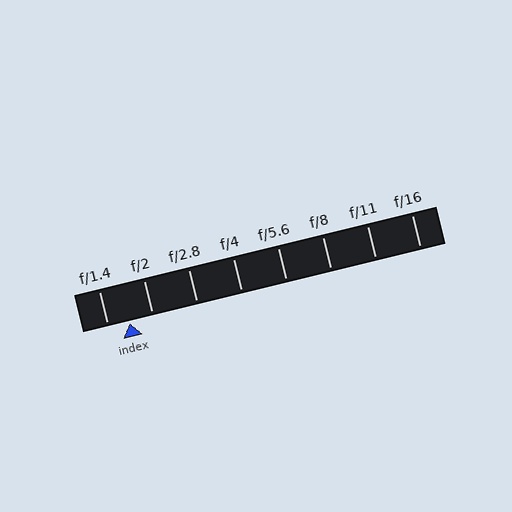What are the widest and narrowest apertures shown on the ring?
The widest aperture shown is f/1.4 and the narrowest is f/16.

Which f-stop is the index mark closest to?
The index mark is closest to f/1.4.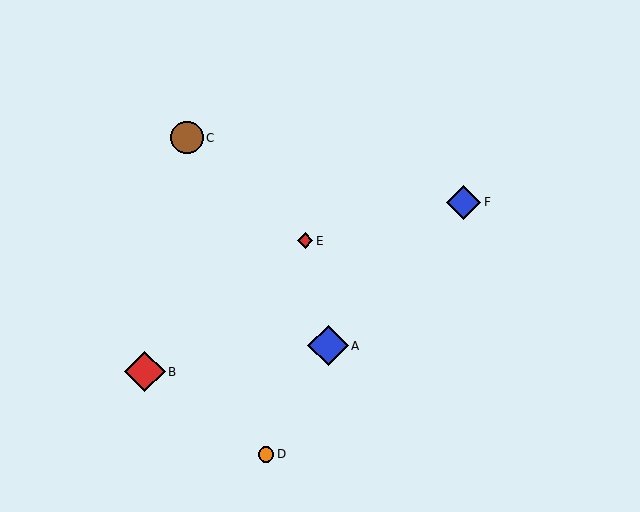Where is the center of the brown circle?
The center of the brown circle is at (187, 138).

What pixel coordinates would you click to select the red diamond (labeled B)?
Click at (145, 372) to select the red diamond B.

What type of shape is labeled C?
Shape C is a brown circle.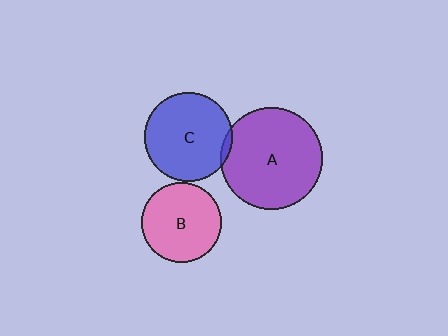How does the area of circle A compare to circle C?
Approximately 1.3 times.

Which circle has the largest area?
Circle A (purple).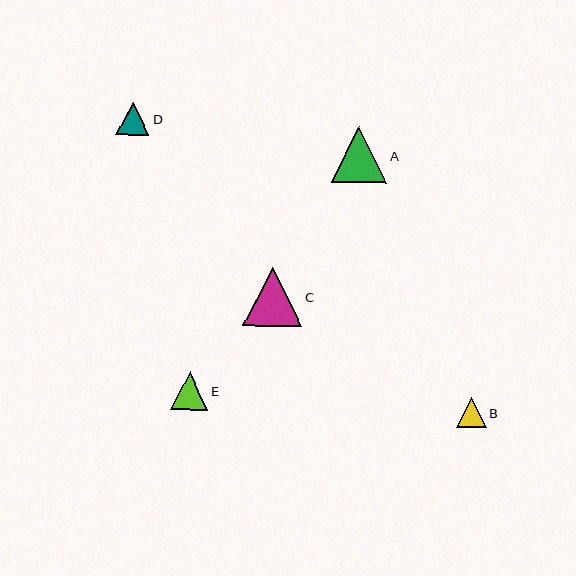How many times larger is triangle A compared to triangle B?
Triangle A is approximately 1.9 times the size of triangle B.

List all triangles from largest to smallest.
From largest to smallest: C, A, E, D, B.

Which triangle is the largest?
Triangle C is the largest with a size of approximately 59 pixels.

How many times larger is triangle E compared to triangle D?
Triangle E is approximately 1.2 times the size of triangle D.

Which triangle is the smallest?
Triangle B is the smallest with a size of approximately 30 pixels.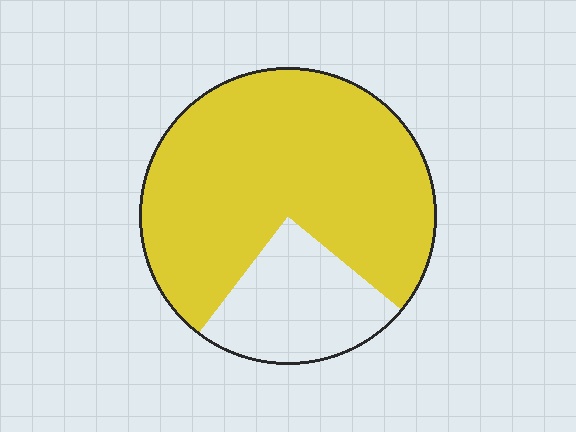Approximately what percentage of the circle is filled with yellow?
Approximately 75%.